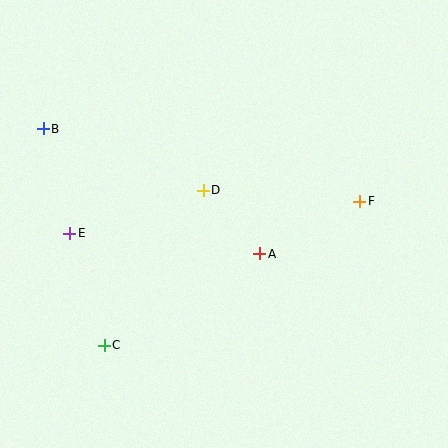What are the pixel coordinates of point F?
Point F is at (360, 201).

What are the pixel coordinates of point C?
Point C is at (104, 345).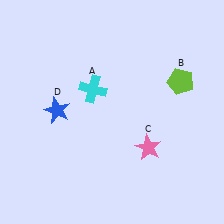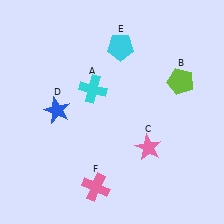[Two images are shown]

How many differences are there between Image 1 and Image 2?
There are 2 differences between the two images.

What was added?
A cyan pentagon (E), a pink cross (F) were added in Image 2.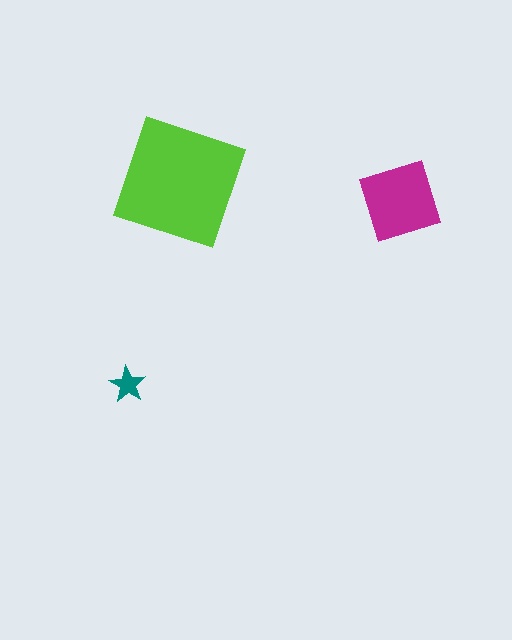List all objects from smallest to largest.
The teal star, the magenta diamond, the lime square.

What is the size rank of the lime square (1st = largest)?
1st.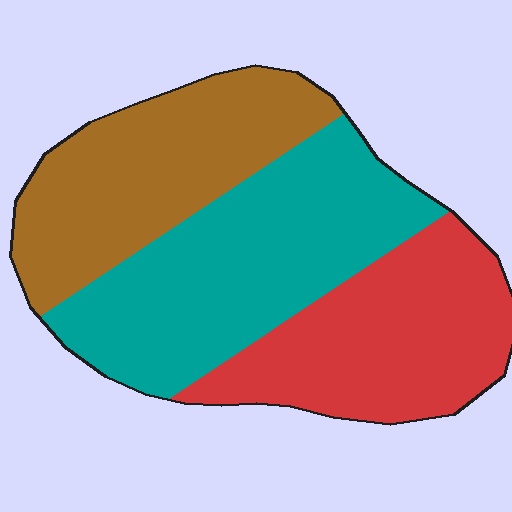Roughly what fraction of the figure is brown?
Brown covers 31% of the figure.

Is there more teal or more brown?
Teal.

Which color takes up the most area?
Teal, at roughly 40%.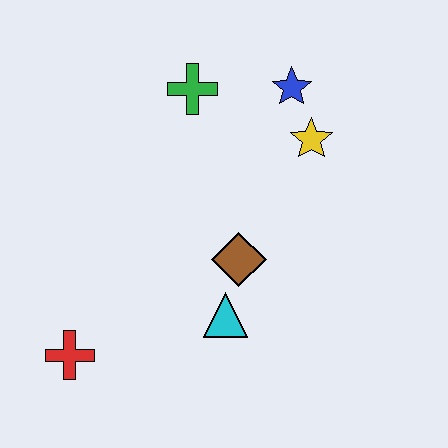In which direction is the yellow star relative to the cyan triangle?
The yellow star is above the cyan triangle.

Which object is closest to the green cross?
The blue star is closest to the green cross.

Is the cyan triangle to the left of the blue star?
Yes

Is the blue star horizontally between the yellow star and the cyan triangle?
Yes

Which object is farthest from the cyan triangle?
The blue star is farthest from the cyan triangle.